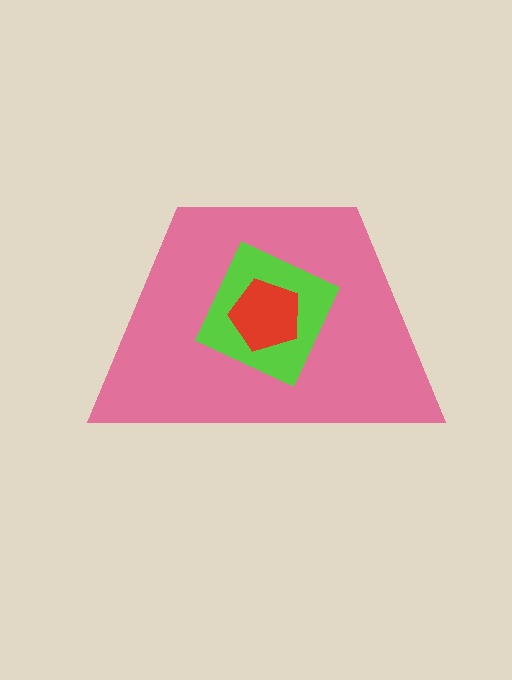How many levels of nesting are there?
3.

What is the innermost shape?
The red pentagon.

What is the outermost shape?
The pink trapezoid.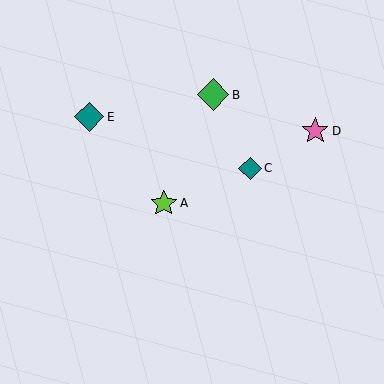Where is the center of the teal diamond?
The center of the teal diamond is at (250, 168).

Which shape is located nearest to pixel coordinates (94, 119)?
The teal diamond (labeled E) at (89, 117) is nearest to that location.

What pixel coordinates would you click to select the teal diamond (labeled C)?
Click at (250, 168) to select the teal diamond C.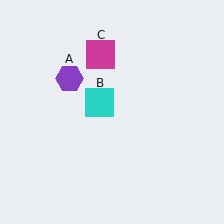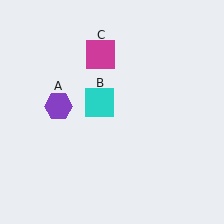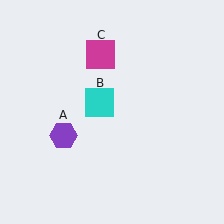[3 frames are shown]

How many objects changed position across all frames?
1 object changed position: purple hexagon (object A).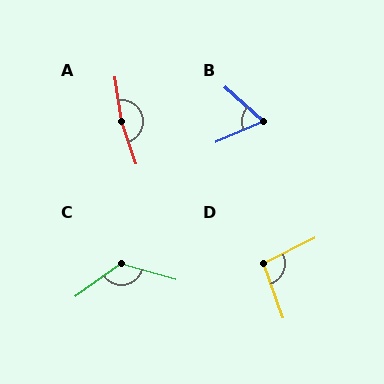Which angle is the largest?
A, at approximately 170 degrees.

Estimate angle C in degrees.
Approximately 129 degrees.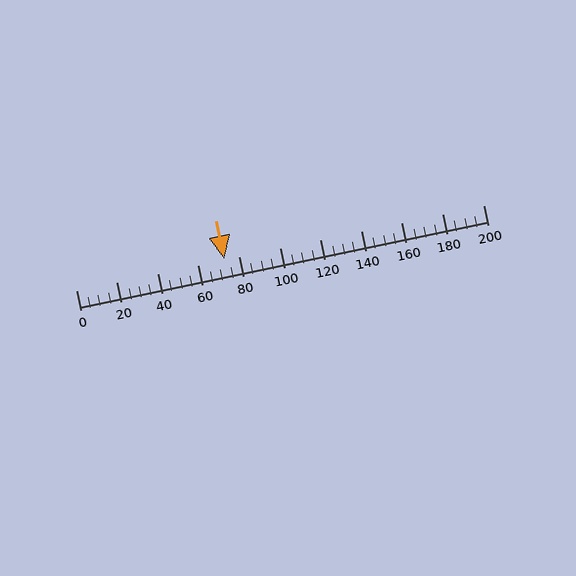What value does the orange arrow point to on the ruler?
The orange arrow points to approximately 73.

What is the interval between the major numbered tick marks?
The major tick marks are spaced 20 units apart.